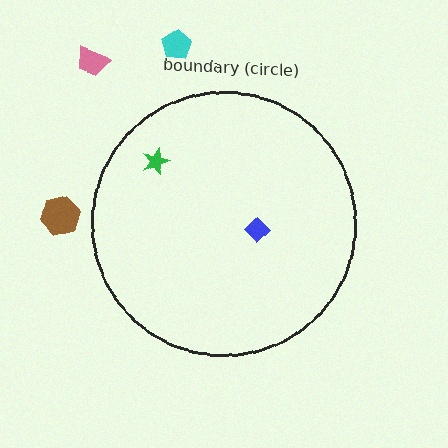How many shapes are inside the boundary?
2 inside, 3 outside.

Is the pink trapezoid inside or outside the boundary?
Outside.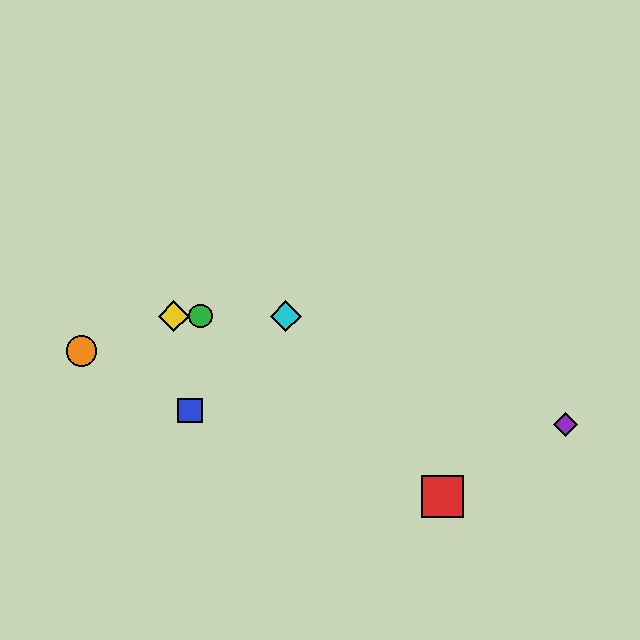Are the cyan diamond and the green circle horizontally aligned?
Yes, both are at y≈316.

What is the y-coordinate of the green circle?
The green circle is at y≈316.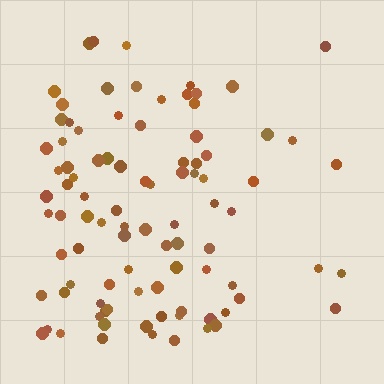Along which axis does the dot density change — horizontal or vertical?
Horizontal.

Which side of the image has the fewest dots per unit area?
The right.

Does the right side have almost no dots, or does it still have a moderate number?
Still a moderate number, just noticeably fewer than the left.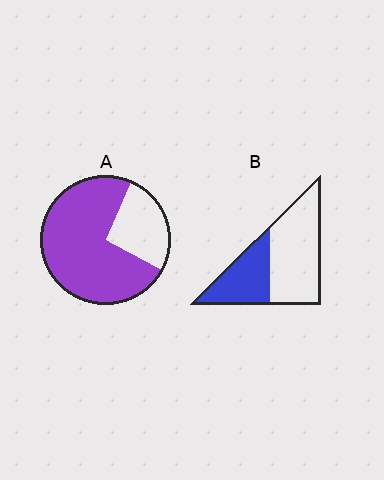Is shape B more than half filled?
No.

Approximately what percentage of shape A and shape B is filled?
A is approximately 75% and B is approximately 40%.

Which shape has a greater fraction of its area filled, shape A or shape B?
Shape A.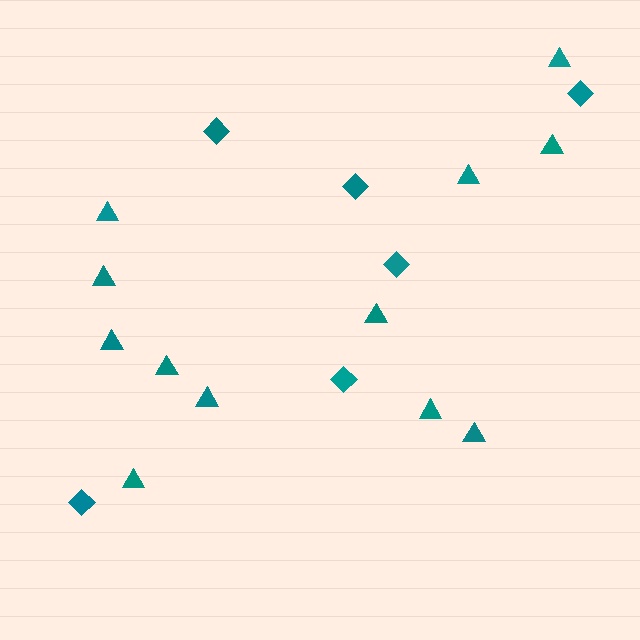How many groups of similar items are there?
There are 2 groups: one group of diamonds (6) and one group of triangles (12).